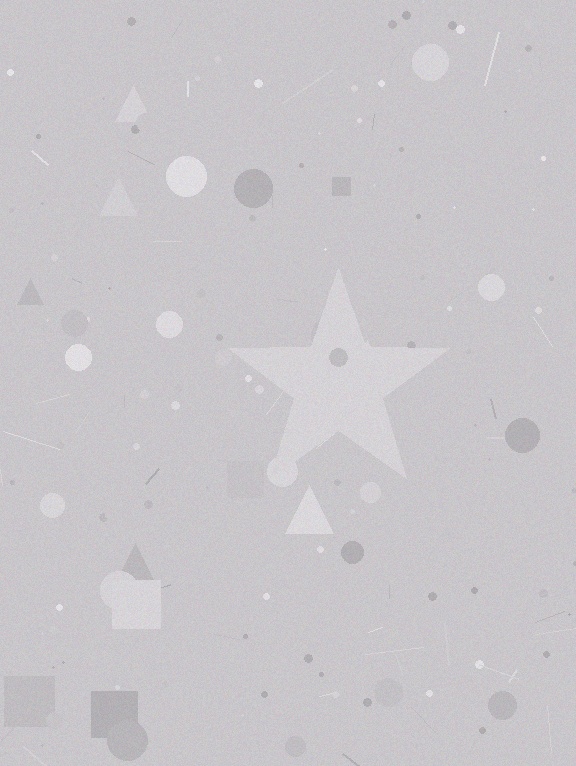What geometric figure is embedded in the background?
A star is embedded in the background.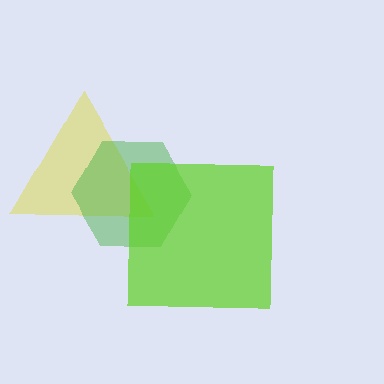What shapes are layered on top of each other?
The layered shapes are: a yellow triangle, a green hexagon, a lime square.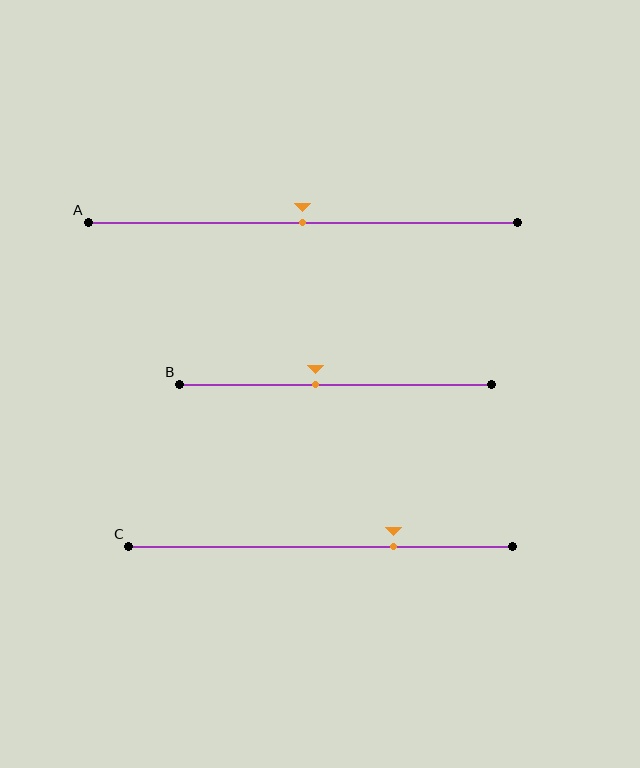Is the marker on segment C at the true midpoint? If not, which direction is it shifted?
No, the marker on segment C is shifted to the right by about 19% of the segment length.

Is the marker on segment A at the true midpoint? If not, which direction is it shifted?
Yes, the marker on segment A is at the true midpoint.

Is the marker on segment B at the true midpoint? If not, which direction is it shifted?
No, the marker on segment B is shifted to the left by about 6% of the segment length.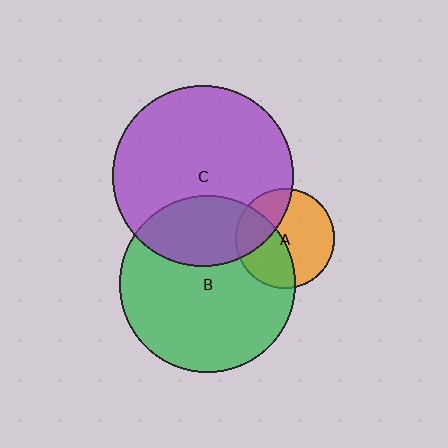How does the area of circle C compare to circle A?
Approximately 3.3 times.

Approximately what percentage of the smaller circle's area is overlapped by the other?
Approximately 30%.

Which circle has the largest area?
Circle C (purple).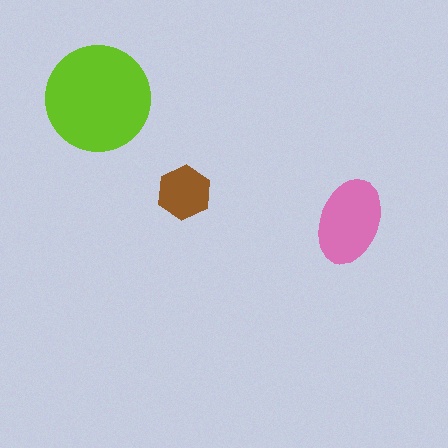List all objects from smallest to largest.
The brown hexagon, the pink ellipse, the lime circle.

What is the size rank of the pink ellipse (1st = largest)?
2nd.